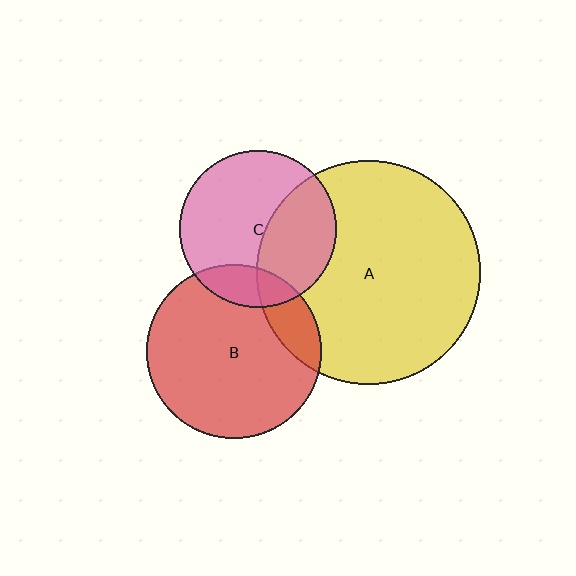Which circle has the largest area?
Circle A (yellow).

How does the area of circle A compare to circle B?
Approximately 1.7 times.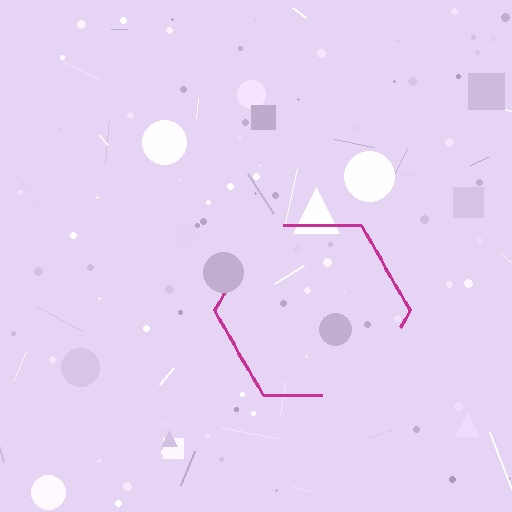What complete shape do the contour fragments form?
The contour fragments form a hexagon.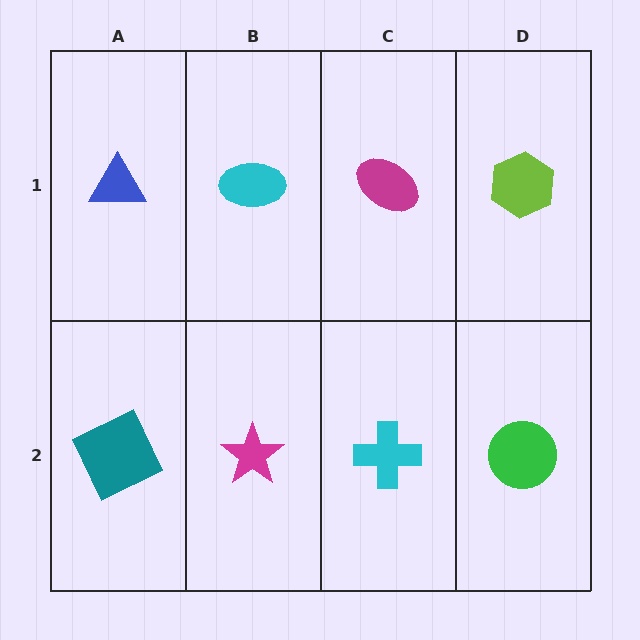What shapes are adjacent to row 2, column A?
A blue triangle (row 1, column A), a magenta star (row 2, column B).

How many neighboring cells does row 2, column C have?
3.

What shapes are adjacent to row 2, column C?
A magenta ellipse (row 1, column C), a magenta star (row 2, column B), a green circle (row 2, column D).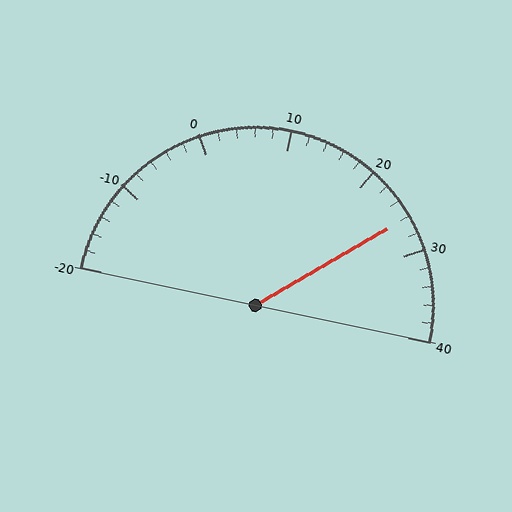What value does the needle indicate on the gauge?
The needle indicates approximately 26.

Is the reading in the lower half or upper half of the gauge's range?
The reading is in the upper half of the range (-20 to 40).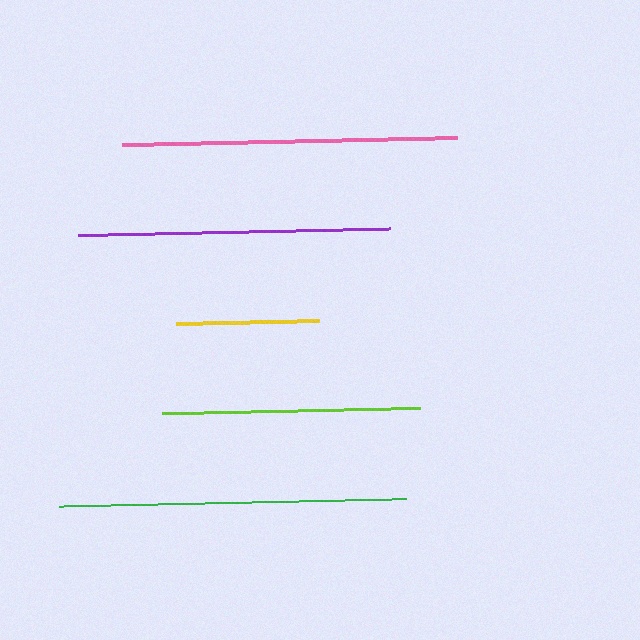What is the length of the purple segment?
The purple segment is approximately 312 pixels long.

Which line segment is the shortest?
The yellow line is the shortest at approximately 143 pixels.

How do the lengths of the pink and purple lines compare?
The pink and purple lines are approximately the same length.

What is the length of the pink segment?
The pink segment is approximately 335 pixels long.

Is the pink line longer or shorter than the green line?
The green line is longer than the pink line.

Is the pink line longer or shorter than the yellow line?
The pink line is longer than the yellow line.